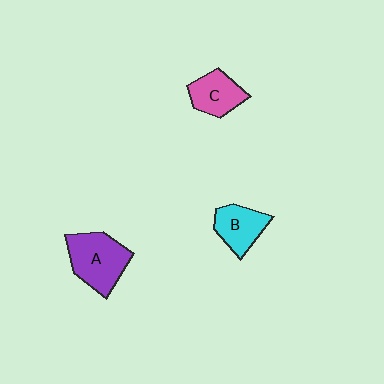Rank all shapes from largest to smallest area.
From largest to smallest: A (purple), B (cyan), C (pink).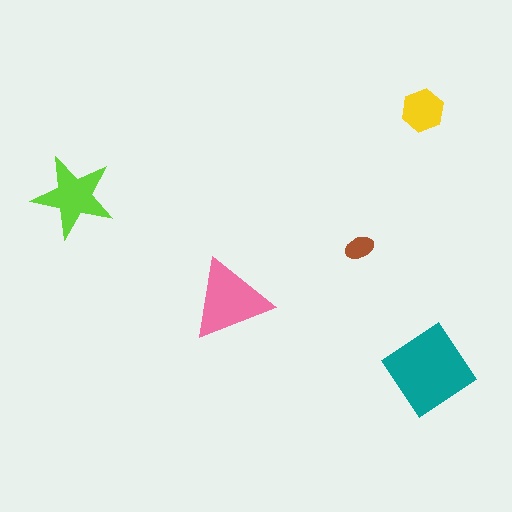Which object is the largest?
The teal diamond.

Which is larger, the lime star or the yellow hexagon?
The lime star.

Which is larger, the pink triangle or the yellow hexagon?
The pink triangle.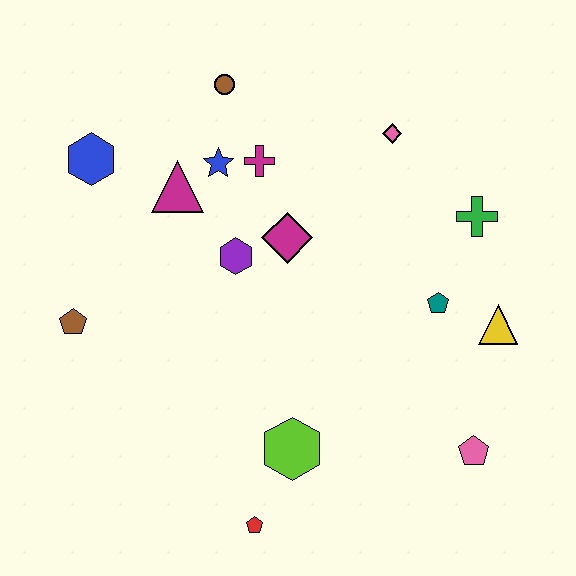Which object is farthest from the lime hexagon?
The brown circle is farthest from the lime hexagon.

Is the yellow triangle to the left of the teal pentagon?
No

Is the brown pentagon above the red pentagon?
Yes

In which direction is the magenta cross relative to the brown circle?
The magenta cross is below the brown circle.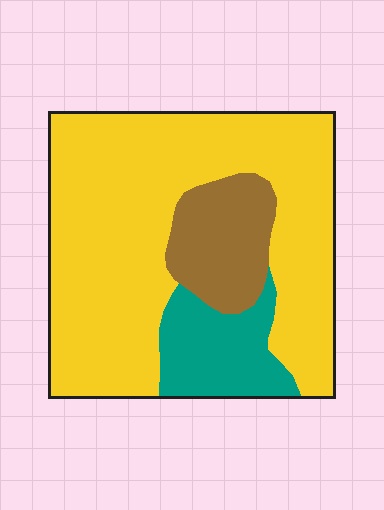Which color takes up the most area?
Yellow, at roughly 70%.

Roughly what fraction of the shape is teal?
Teal takes up about one eighth (1/8) of the shape.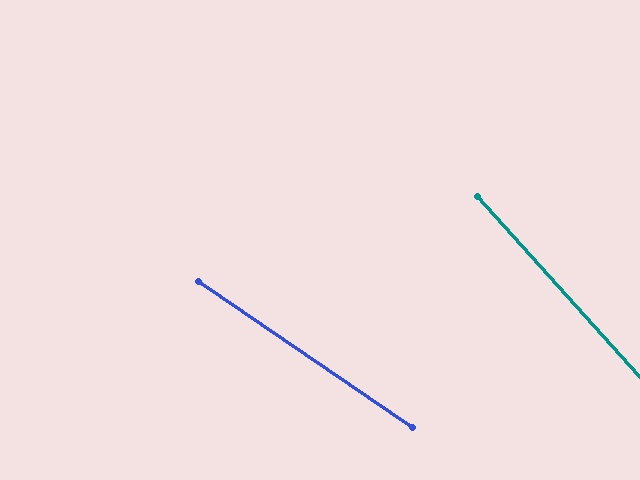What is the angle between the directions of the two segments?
Approximately 14 degrees.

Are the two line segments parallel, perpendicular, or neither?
Neither parallel nor perpendicular — they differ by about 14°.